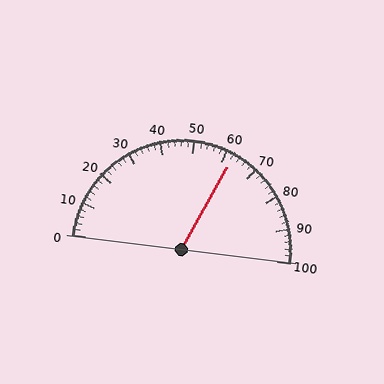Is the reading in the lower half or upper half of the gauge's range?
The reading is in the upper half of the range (0 to 100).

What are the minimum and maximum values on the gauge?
The gauge ranges from 0 to 100.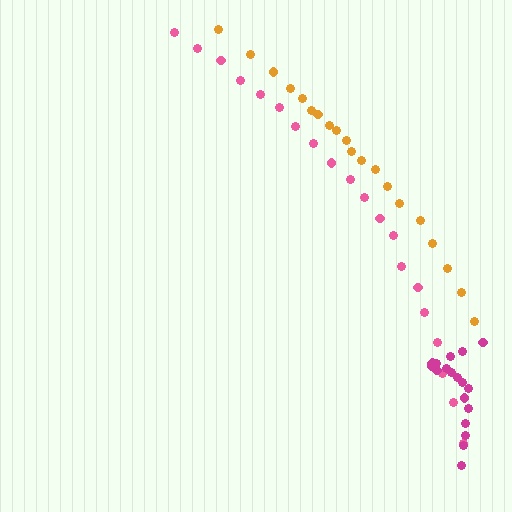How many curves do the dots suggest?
There are 3 distinct paths.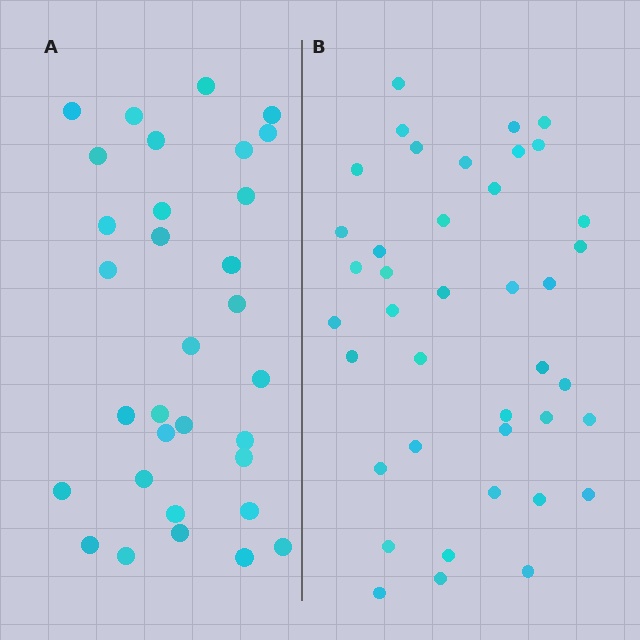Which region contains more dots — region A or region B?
Region B (the right region) has more dots.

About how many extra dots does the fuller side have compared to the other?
Region B has roughly 8 or so more dots than region A.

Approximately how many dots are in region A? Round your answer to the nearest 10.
About 30 dots. (The exact count is 32, which rounds to 30.)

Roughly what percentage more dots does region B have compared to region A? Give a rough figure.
About 25% more.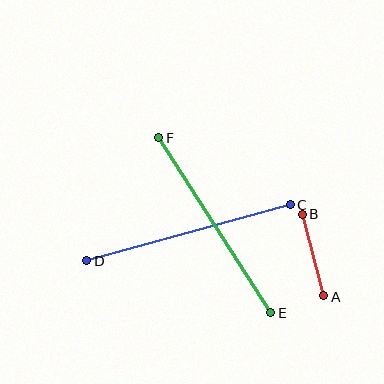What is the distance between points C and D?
The distance is approximately 211 pixels.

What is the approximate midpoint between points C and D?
The midpoint is at approximately (188, 233) pixels.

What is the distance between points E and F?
The distance is approximately 208 pixels.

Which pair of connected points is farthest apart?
Points C and D are farthest apart.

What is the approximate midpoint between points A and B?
The midpoint is at approximately (313, 256) pixels.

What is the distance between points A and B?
The distance is approximately 84 pixels.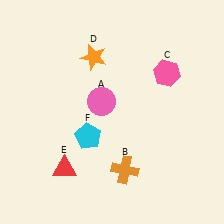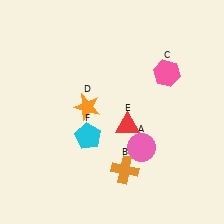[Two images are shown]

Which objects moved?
The objects that moved are: the pink circle (A), the orange star (D), the red triangle (E).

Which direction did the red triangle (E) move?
The red triangle (E) moved right.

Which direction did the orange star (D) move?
The orange star (D) moved down.